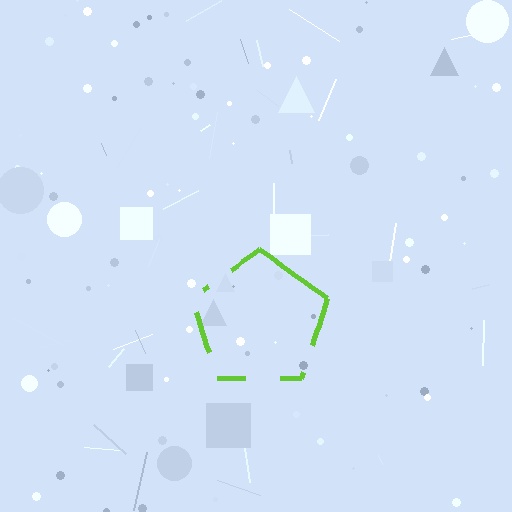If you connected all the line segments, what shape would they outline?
They would outline a pentagon.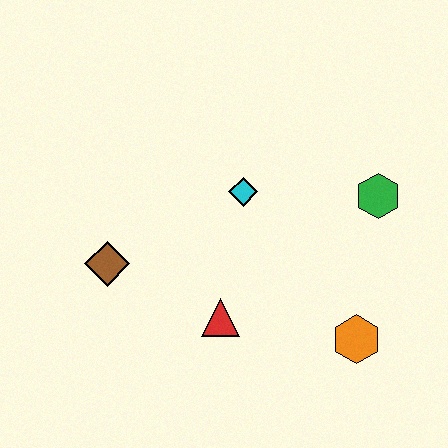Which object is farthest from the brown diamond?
The green hexagon is farthest from the brown diamond.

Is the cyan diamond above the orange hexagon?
Yes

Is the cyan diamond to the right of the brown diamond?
Yes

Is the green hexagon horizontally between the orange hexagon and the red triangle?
No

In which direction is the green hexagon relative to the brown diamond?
The green hexagon is to the right of the brown diamond.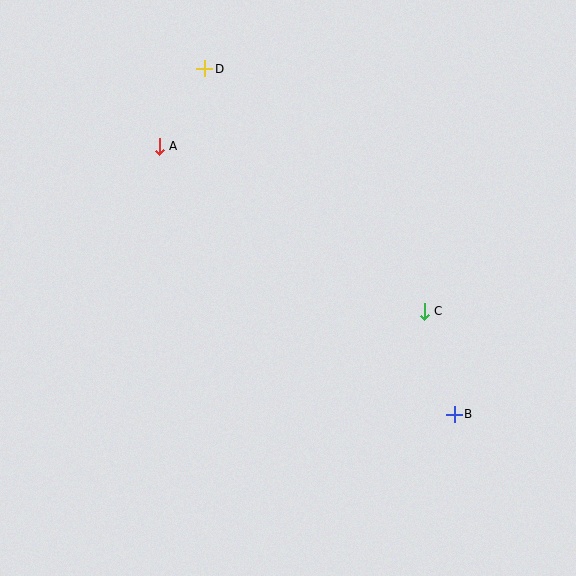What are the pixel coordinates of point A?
Point A is at (159, 146).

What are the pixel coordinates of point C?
Point C is at (424, 311).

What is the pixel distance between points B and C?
The distance between B and C is 107 pixels.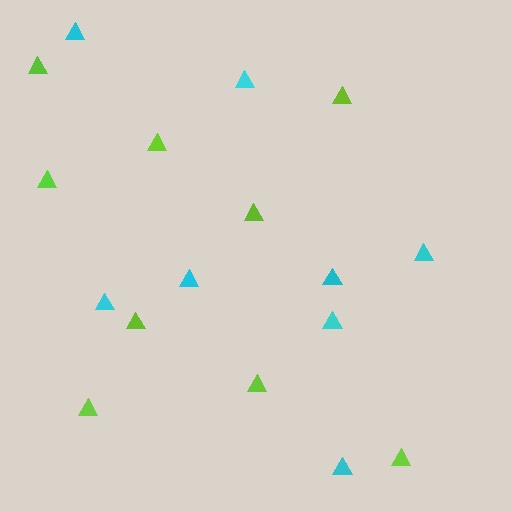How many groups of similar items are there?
There are 2 groups: one group of cyan triangles (8) and one group of lime triangles (9).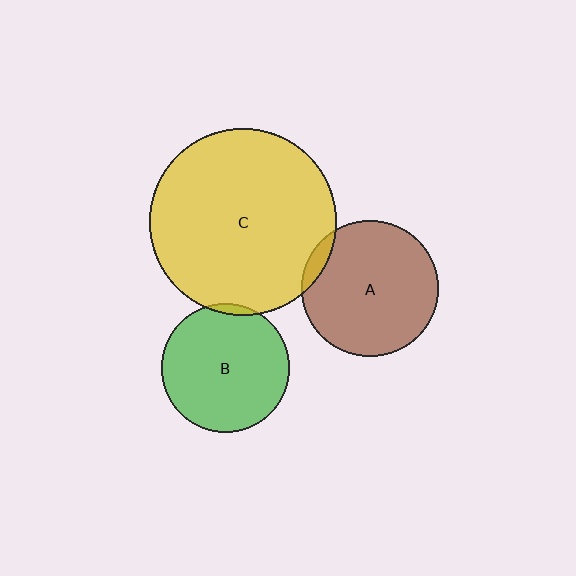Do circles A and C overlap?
Yes.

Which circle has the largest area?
Circle C (yellow).